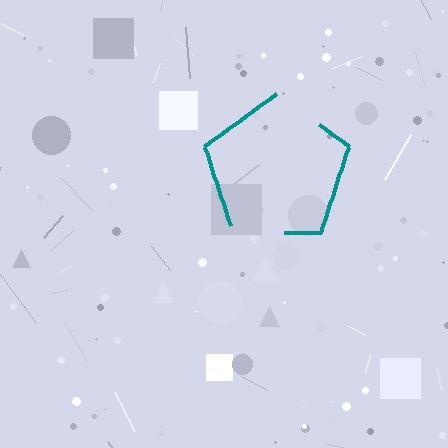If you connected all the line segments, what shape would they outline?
They would outline a pentagon.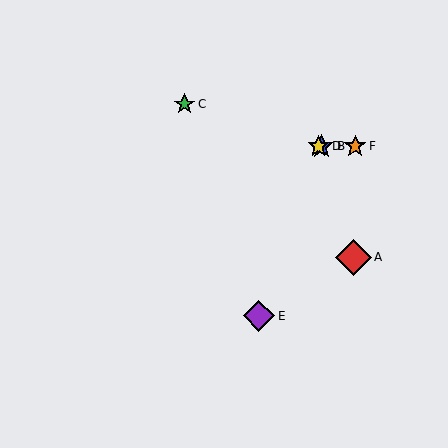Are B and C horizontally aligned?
No, B is at y≈146 and C is at y≈104.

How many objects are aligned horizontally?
3 objects (B, D, F) are aligned horizontally.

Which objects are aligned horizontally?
Objects B, D, F are aligned horizontally.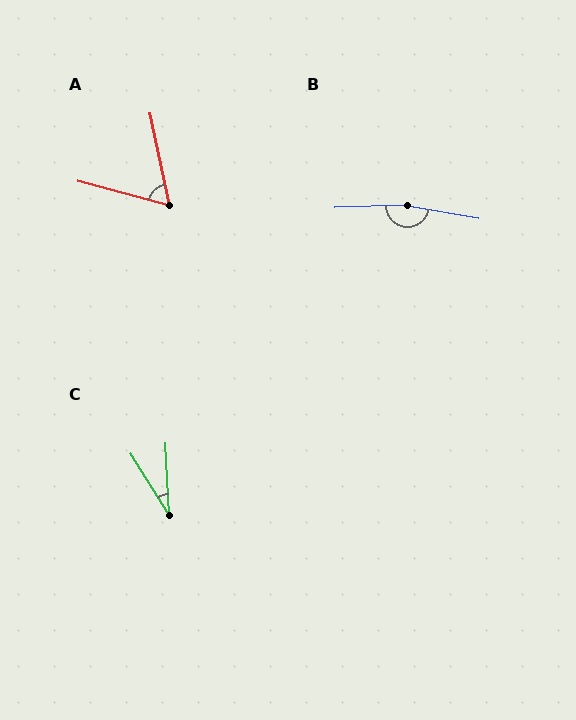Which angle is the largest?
B, at approximately 167 degrees.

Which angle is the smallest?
C, at approximately 29 degrees.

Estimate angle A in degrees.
Approximately 63 degrees.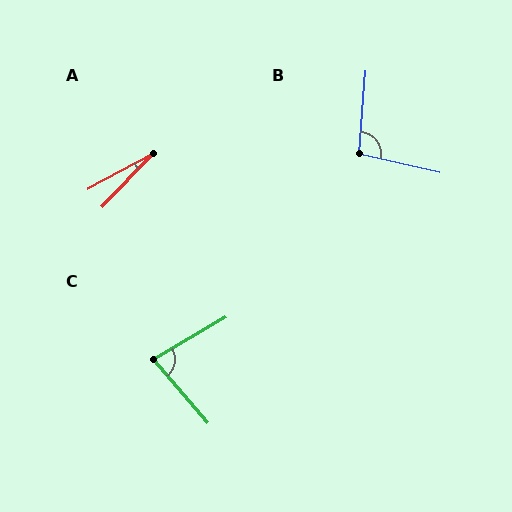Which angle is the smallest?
A, at approximately 18 degrees.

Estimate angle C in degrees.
Approximately 80 degrees.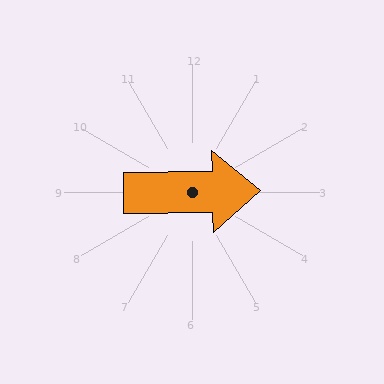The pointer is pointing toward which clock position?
Roughly 3 o'clock.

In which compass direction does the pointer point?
East.